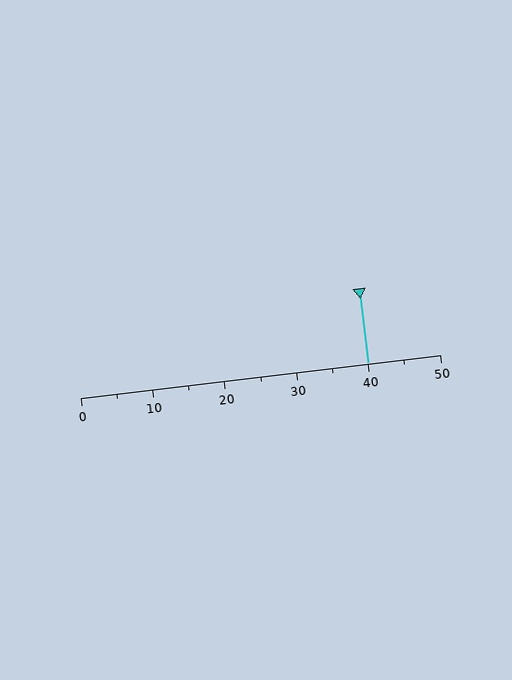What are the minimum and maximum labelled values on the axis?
The axis runs from 0 to 50.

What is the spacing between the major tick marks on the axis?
The major ticks are spaced 10 apart.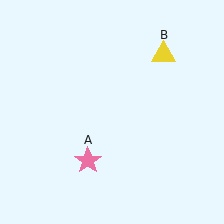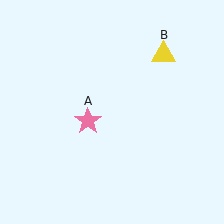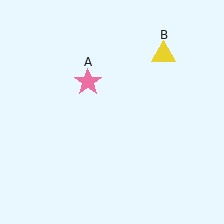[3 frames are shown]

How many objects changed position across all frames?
1 object changed position: pink star (object A).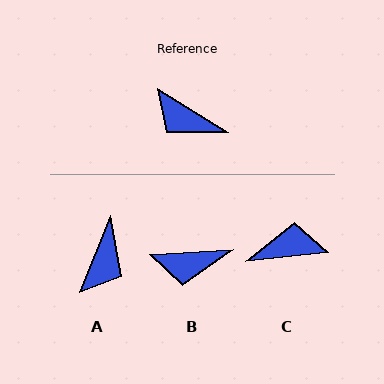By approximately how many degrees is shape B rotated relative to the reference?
Approximately 35 degrees counter-clockwise.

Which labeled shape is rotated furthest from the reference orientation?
C, about 142 degrees away.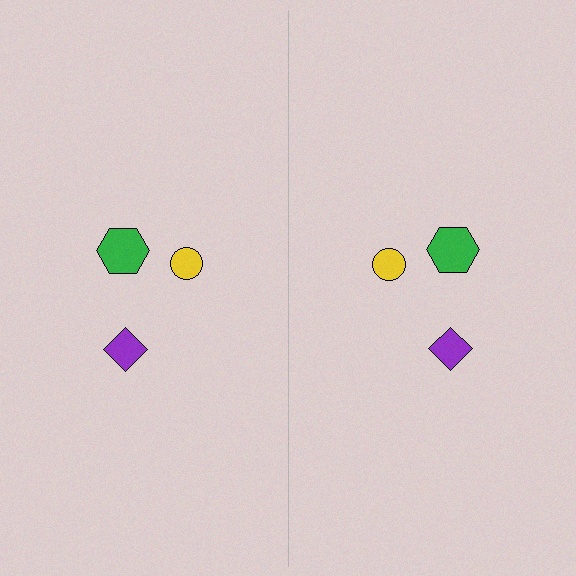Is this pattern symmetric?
Yes, this pattern has bilateral (reflection) symmetry.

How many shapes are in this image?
There are 6 shapes in this image.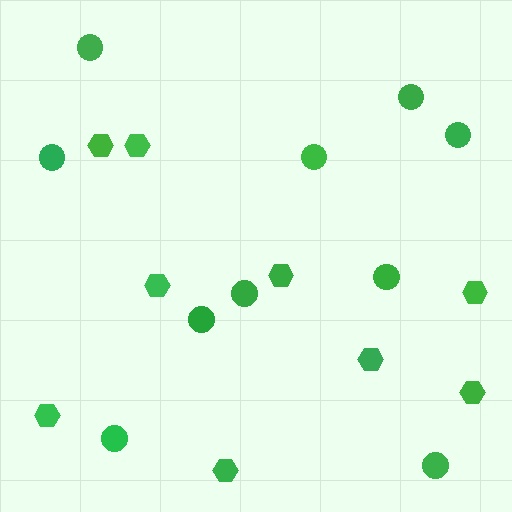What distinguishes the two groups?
There are 2 groups: one group of hexagons (9) and one group of circles (10).